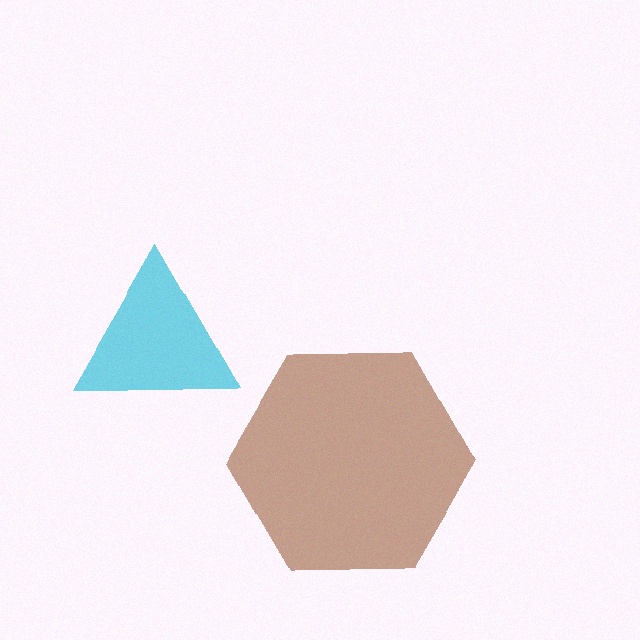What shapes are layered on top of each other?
The layered shapes are: a brown hexagon, a cyan triangle.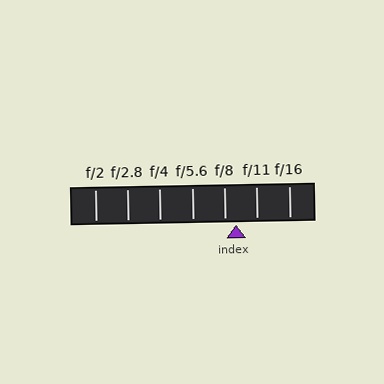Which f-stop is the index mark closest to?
The index mark is closest to f/8.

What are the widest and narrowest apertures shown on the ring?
The widest aperture shown is f/2 and the narrowest is f/16.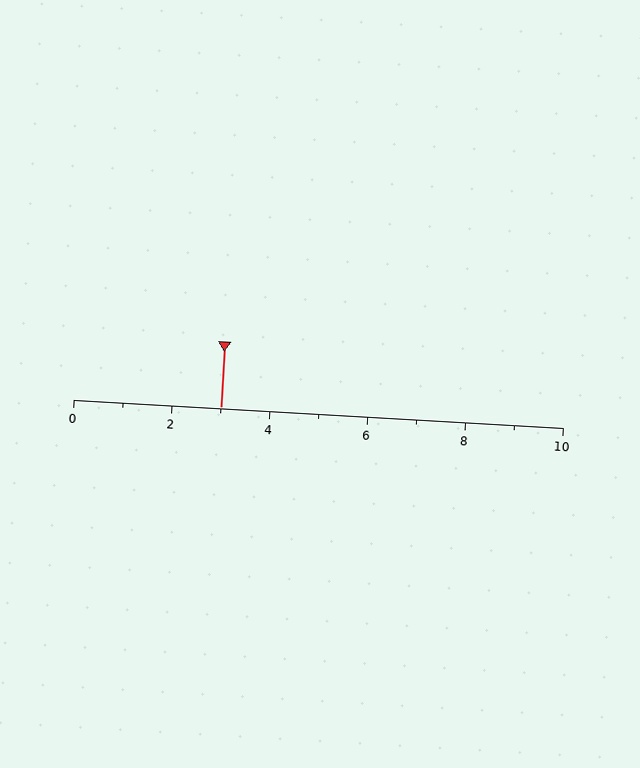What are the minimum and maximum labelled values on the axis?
The axis runs from 0 to 10.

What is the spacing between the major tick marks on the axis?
The major ticks are spaced 2 apart.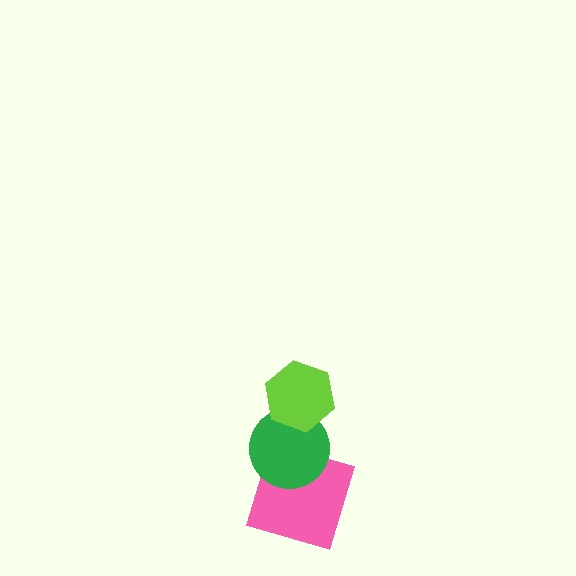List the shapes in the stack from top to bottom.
From top to bottom: the lime hexagon, the green circle, the pink square.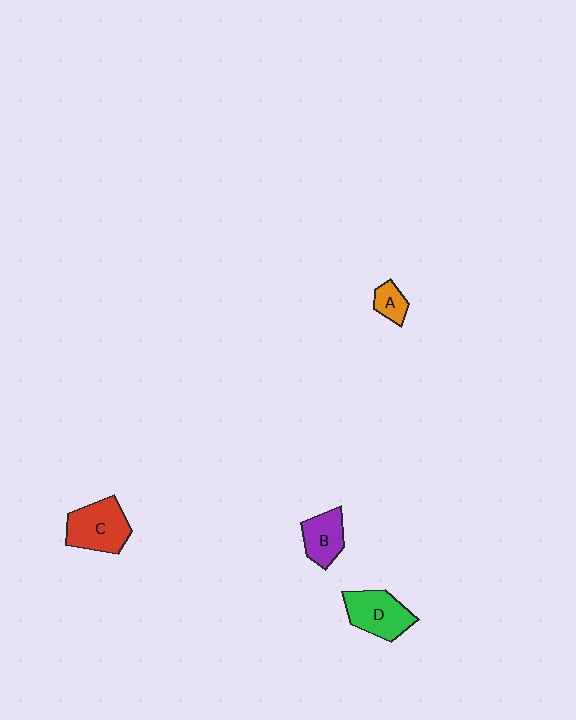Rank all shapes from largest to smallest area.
From largest to smallest: C (red), D (green), B (purple), A (orange).